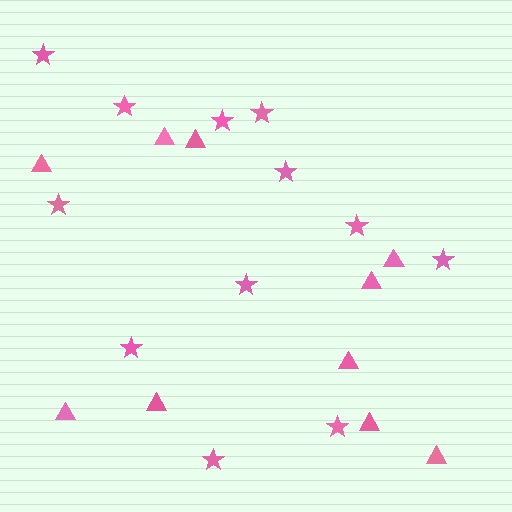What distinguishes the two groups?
There are 2 groups: one group of stars (12) and one group of triangles (10).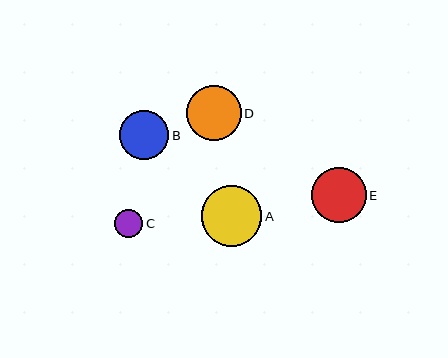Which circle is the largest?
Circle A is the largest with a size of approximately 61 pixels.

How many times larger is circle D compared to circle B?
Circle D is approximately 1.1 times the size of circle B.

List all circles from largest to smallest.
From largest to smallest: A, D, E, B, C.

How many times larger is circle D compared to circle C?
Circle D is approximately 2.0 times the size of circle C.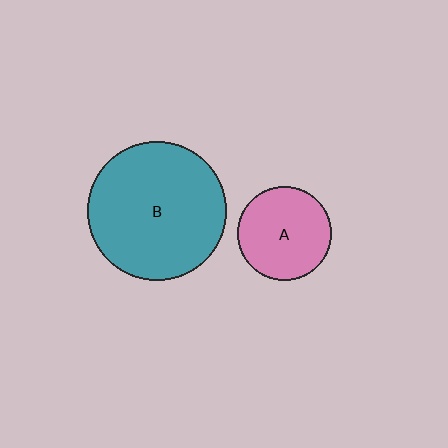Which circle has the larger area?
Circle B (teal).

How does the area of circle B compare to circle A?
Approximately 2.2 times.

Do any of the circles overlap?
No, none of the circles overlap.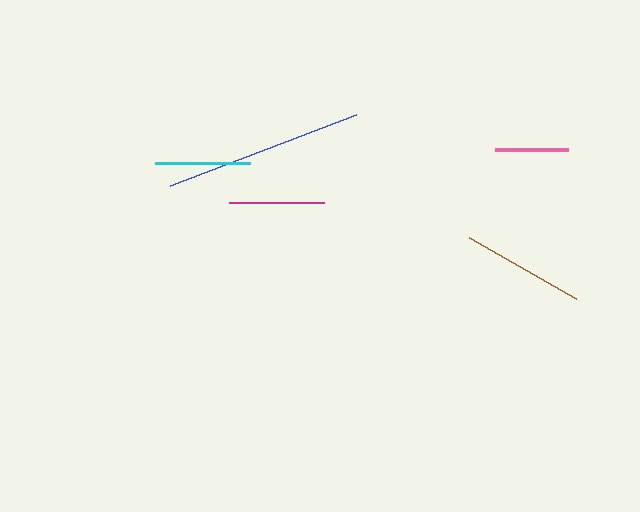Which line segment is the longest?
The blue line is the longest at approximately 198 pixels.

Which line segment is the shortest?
The pink line is the shortest at approximately 73 pixels.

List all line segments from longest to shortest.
From longest to shortest: blue, brown, magenta, cyan, pink.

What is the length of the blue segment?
The blue segment is approximately 198 pixels long.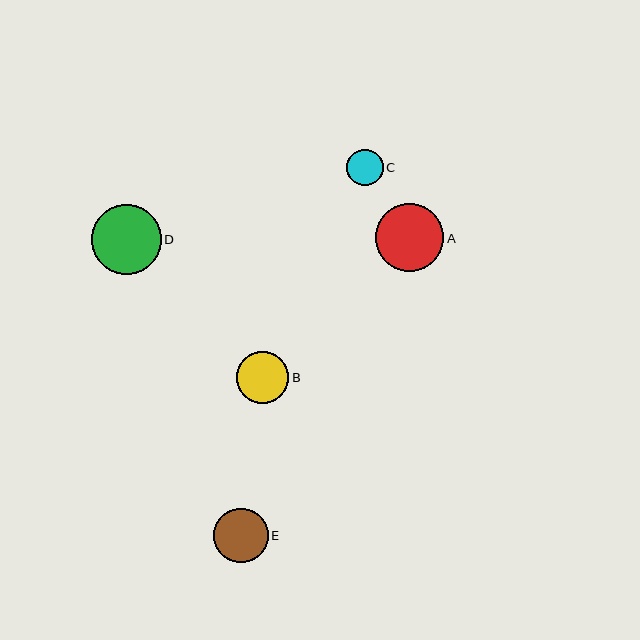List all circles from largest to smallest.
From largest to smallest: D, A, E, B, C.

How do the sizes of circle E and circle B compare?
Circle E and circle B are approximately the same size.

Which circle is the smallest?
Circle C is the smallest with a size of approximately 37 pixels.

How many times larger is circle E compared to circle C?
Circle E is approximately 1.5 times the size of circle C.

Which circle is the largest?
Circle D is the largest with a size of approximately 70 pixels.